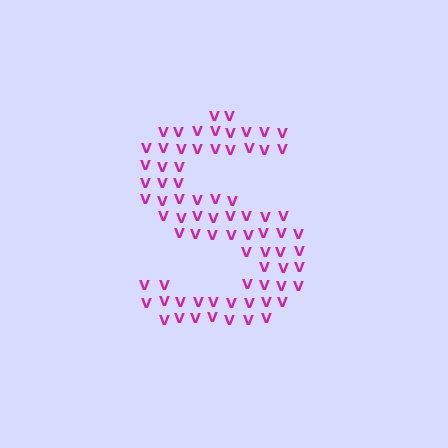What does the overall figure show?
The overall figure shows the letter S.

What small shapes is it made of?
It is made of small letter V's.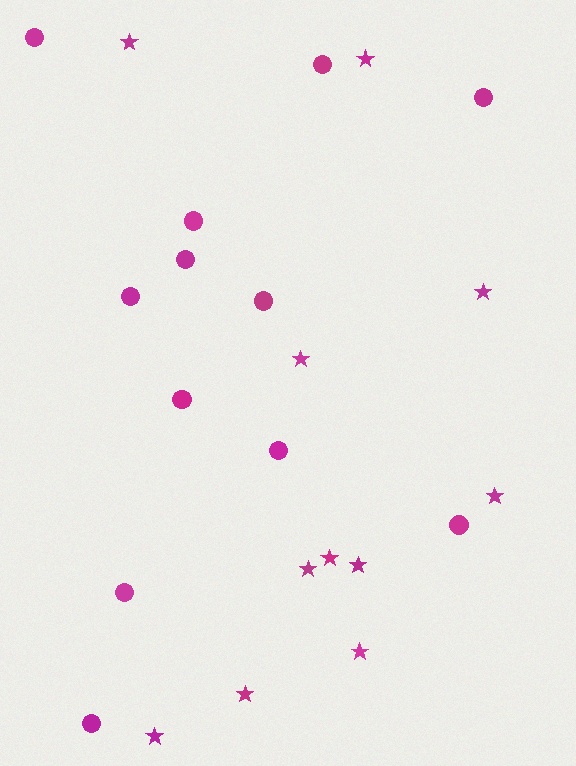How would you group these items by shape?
There are 2 groups: one group of stars (11) and one group of circles (12).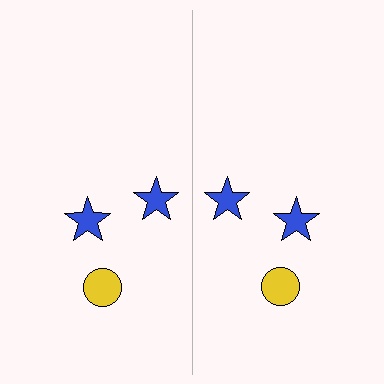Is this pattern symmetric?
Yes, this pattern has bilateral (reflection) symmetry.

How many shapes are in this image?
There are 6 shapes in this image.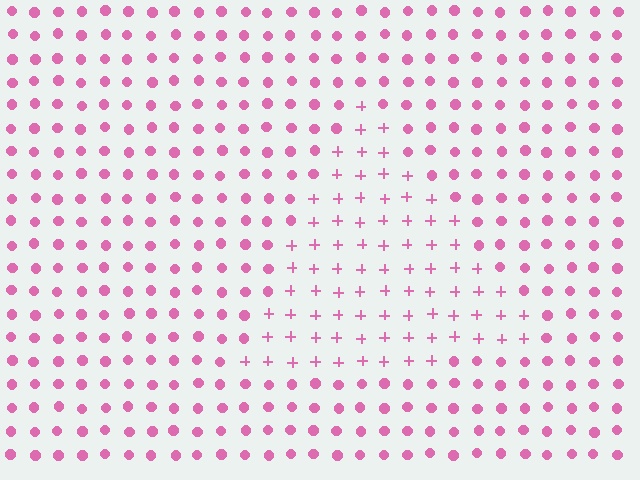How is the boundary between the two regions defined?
The boundary is defined by a change in element shape: plus signs inside vs. circles outside. All elements share the same color and spacing.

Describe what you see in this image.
The image is filled with small pink elements arranged in a uniform grid. A triangle-shaped region contains plus signs, while the surrounding area contains circles. The boundary is defined purely by the change in element shape.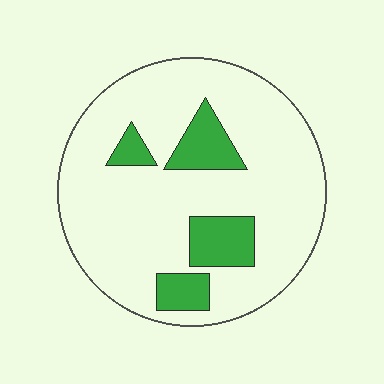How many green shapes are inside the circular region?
4.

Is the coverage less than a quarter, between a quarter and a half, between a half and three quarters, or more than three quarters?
Less than a quarter.